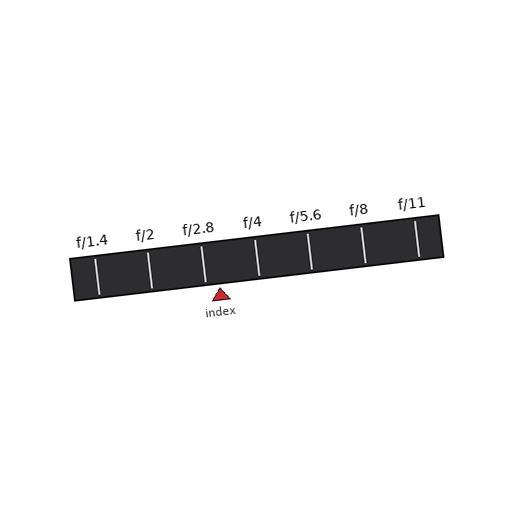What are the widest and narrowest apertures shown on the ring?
The widest aperture shown is f/1.4 and the narrowest is f/11.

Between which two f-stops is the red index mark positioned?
The index mark is between f/2.8 and f/4.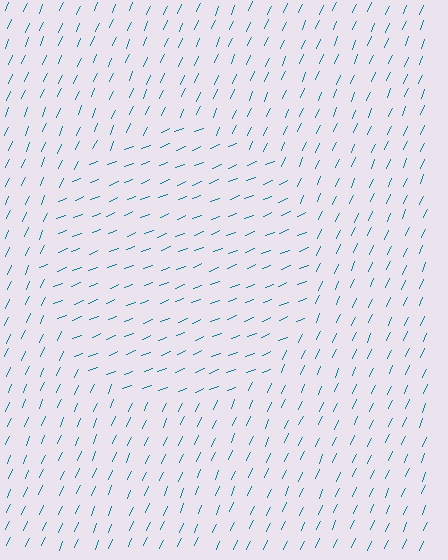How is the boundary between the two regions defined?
The boundary is defined purely by a change in line orientation (approximately 45 degrees difference). All lines are the same color and thickness.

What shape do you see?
I see a circle.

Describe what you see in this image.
The image is filled with small teal line segments. A circle region in the image has lines oriented differently from the surrounding lines, creating a visible texture boundary.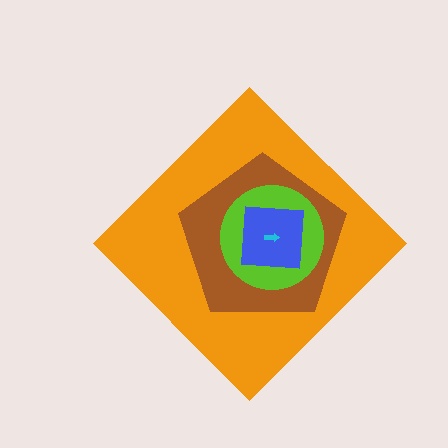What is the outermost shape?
The orange diamond.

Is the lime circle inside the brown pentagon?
Yes.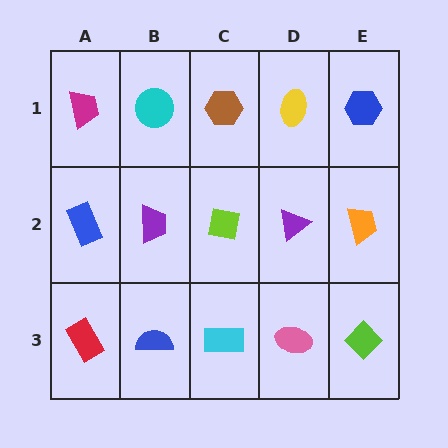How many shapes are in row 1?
5 shapes.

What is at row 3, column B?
A blue semicircle.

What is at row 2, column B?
A purple trapezoid.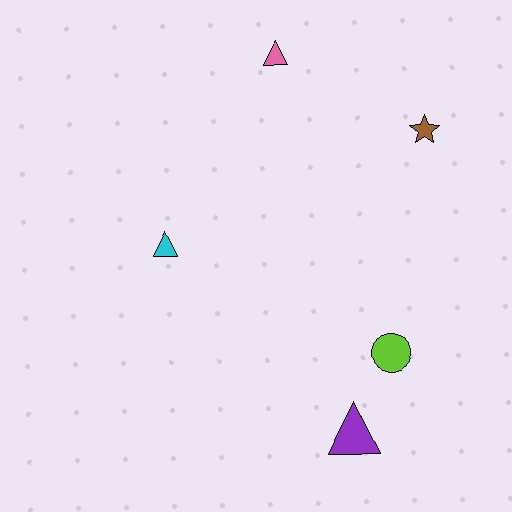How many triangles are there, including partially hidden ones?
There are 3 triangles.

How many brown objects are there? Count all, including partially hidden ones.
There is 1 brown object.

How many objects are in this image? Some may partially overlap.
There are 5 objects.